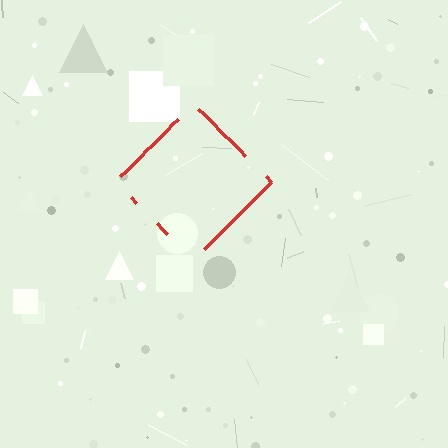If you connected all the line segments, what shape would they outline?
They would outline a diamond.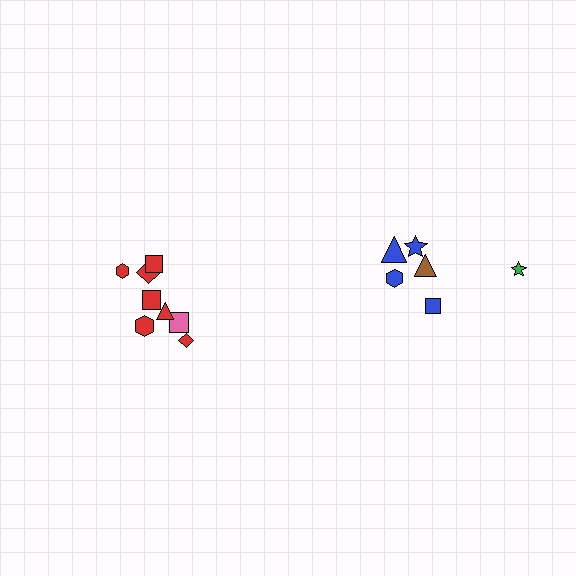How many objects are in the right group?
There are 6 objects.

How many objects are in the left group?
There are 8 objects.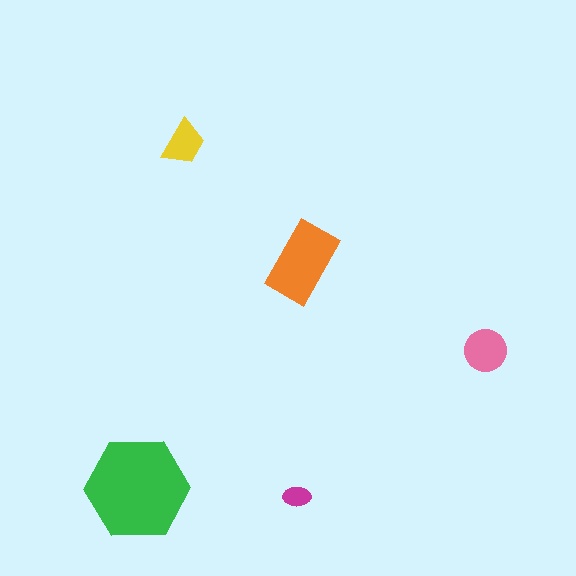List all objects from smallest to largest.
The magenta ellipse, the yellow trapezoid, the pink circle, the orange rectangle, the green hexagon.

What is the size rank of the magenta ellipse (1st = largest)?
5th.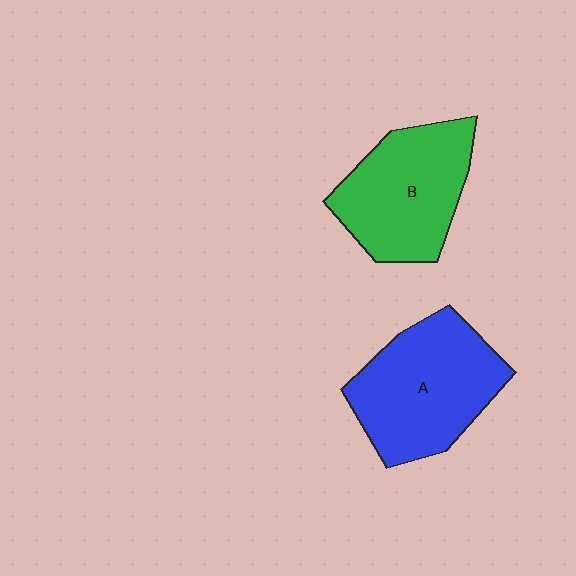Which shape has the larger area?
Shape A (blue).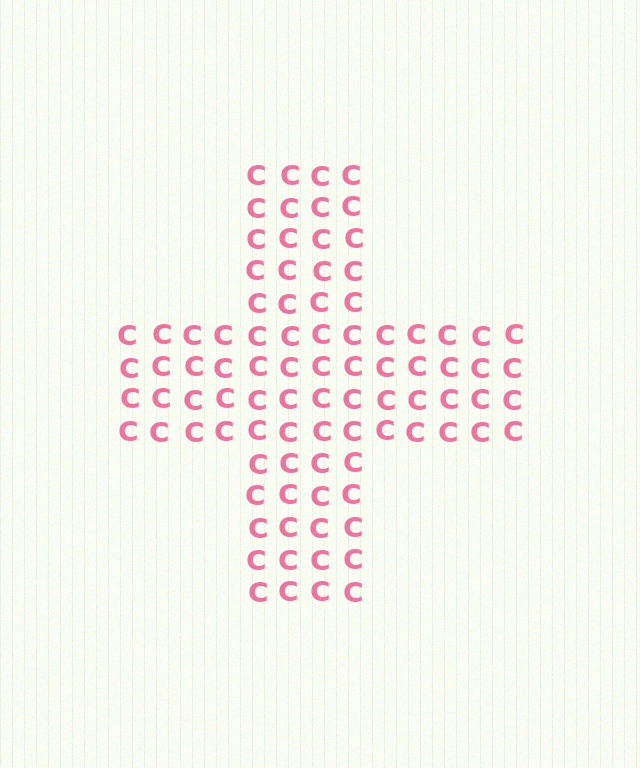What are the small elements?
The small elements are letter C's.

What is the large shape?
The large shape is a cross.